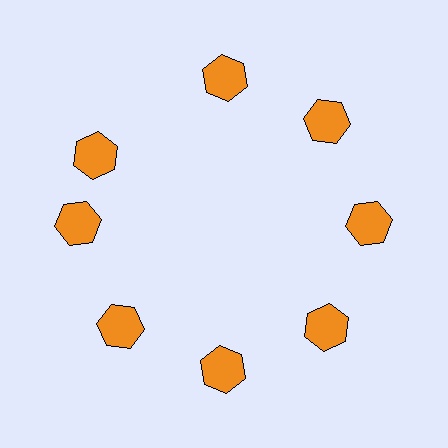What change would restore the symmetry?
The symmetry would be restored by rotating it back into even spacing with its neighbors so that all 8 hexagons sit at equal angles and equal distance from the center.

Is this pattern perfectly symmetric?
No. The 8 orange hexagons are arranged in a ring, but one element near the 10 o'clock position is rotated out of alignment along the ring, breaking the 8-fold rotational symmetry.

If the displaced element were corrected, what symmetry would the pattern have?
It would have 8-fold rotational symmetry — the pattern would map onto itself every 45 degrees.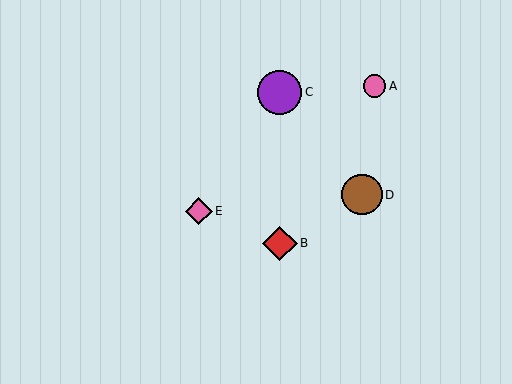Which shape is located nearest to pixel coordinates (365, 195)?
The brown circle (labeled D) at (362, 195) is nearest to that location.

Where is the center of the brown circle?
The center of the brown circle is at (362, 195).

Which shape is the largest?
The purple circle (labeled C) is the largest.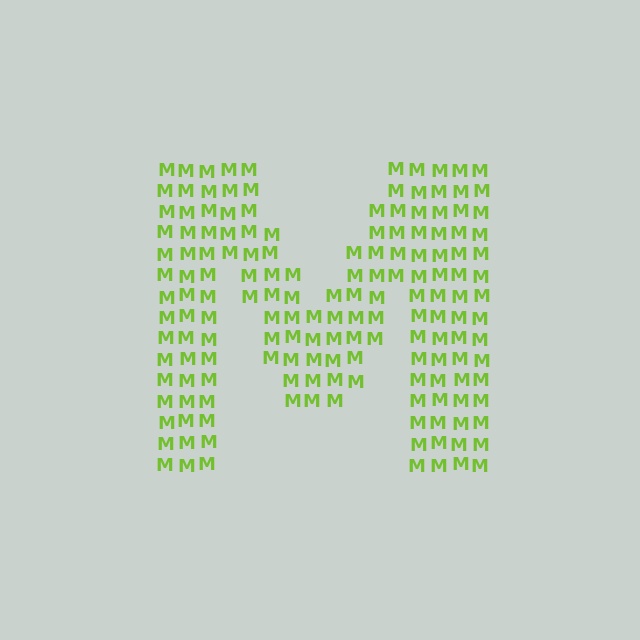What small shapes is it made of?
It is made of small letter M's.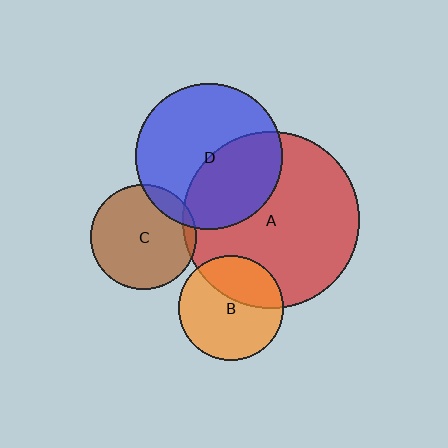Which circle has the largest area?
Circle A (red).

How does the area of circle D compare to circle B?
Approximately 2.0 times.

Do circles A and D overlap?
Yes.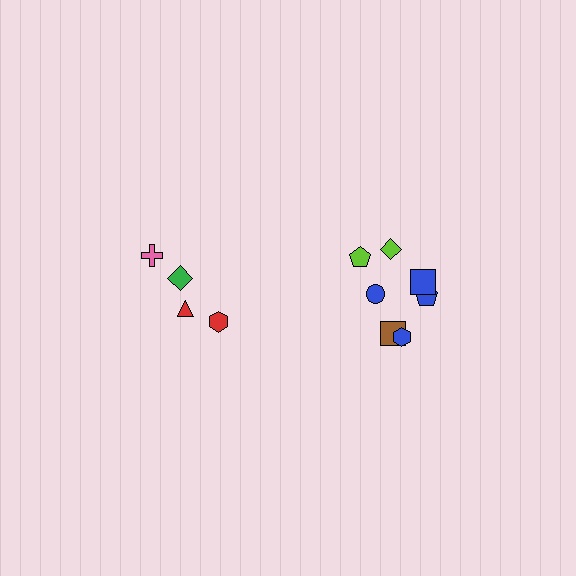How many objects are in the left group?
There are 4 objects.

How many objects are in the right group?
There are 7 objects.